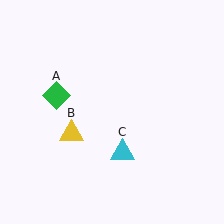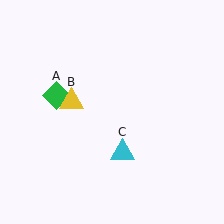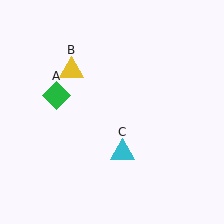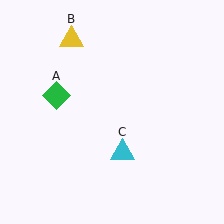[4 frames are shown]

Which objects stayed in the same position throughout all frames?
Green diamond (object A) and cyan triangle (object C) remained stationary.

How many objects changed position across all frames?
1 object changed position: yellow triangle (object B).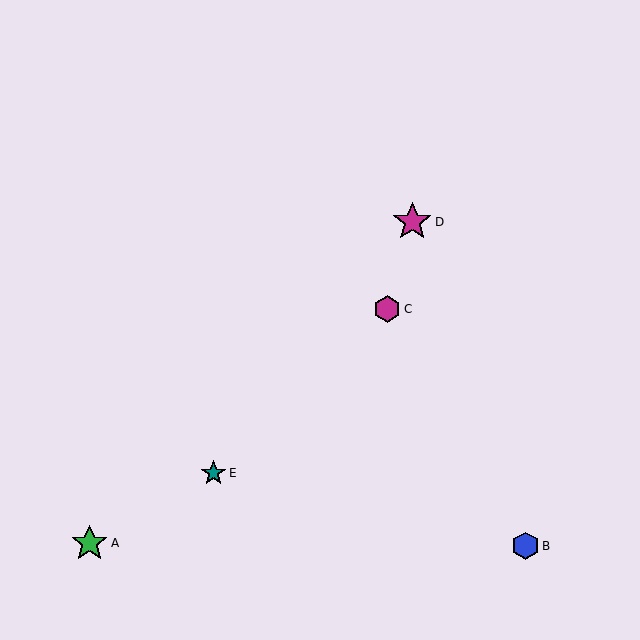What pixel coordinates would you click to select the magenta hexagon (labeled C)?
Click at (387, 309) to select the magenta hexagon C.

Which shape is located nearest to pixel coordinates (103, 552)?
The green star (labeled A) at (89, 543) is nearest to that location.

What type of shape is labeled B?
Shape B is a blue hexagon.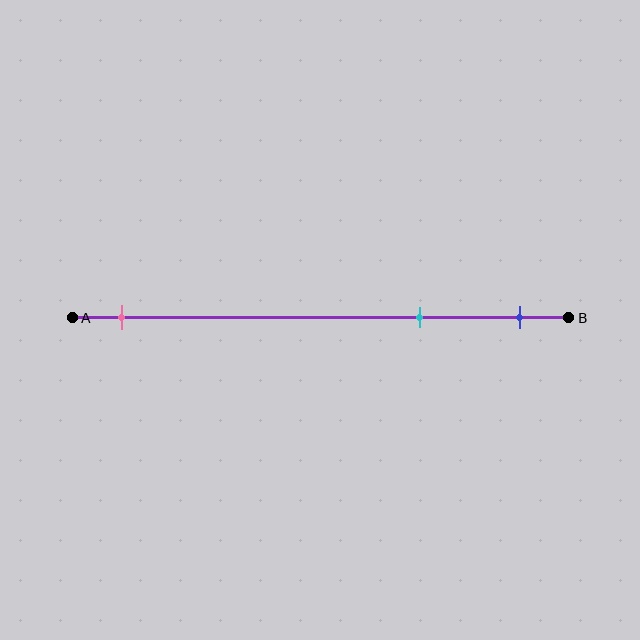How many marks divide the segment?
There are 3 marks dividing the segment.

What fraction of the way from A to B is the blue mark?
The blue mark is approximately 90% (0.9) of the way from A to B.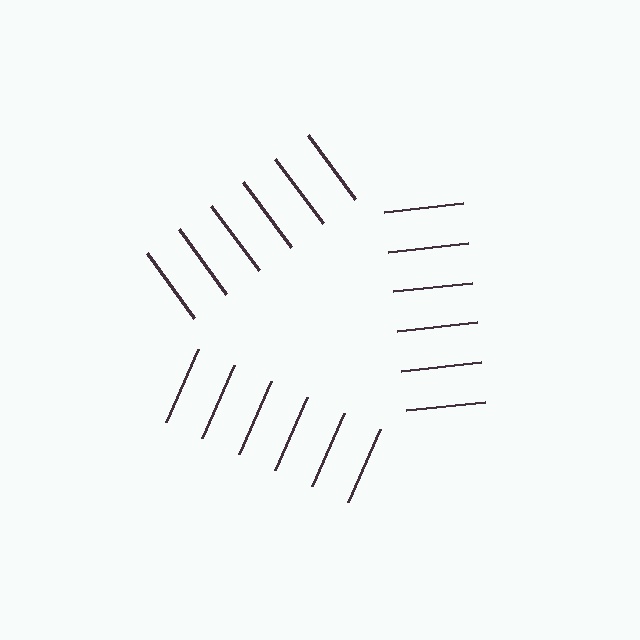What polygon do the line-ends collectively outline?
An illusory triangle — the line segments terminate on its edges but no continuous stroke is drawn.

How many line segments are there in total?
18 — 6 along each of the 3 edges.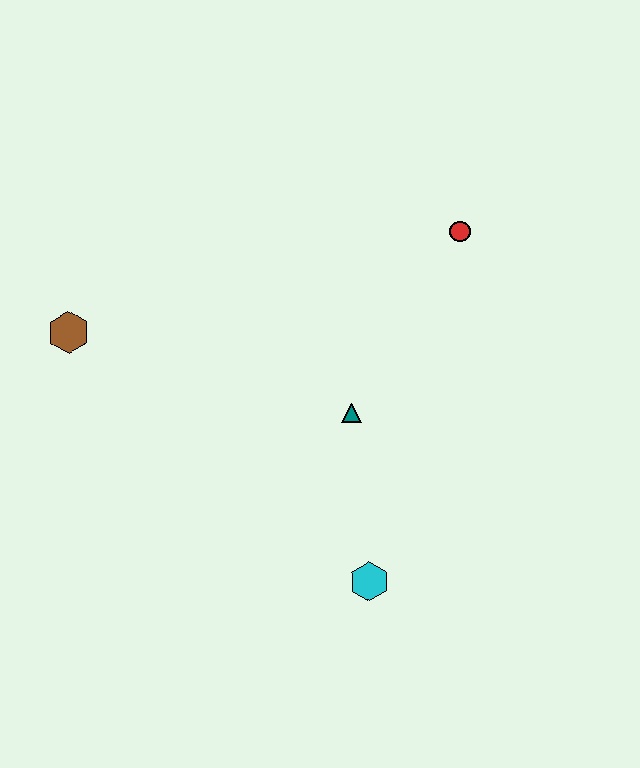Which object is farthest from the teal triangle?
The brown hexagon is farthest from the teal triangle.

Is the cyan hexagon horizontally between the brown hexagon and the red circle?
Yes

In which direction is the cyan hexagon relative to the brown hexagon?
The cyan hexagon is to the right of the brown hexagon.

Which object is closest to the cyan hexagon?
The teal triangle is closest to the cyan hexagon.